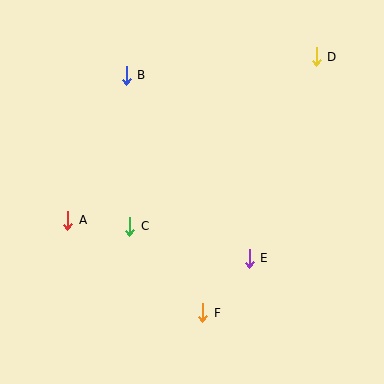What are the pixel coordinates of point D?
Point D is at (316, 57).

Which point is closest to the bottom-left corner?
Point A is closest to the bottom-left corner.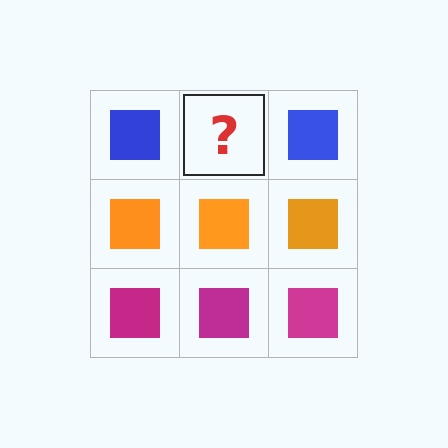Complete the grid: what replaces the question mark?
The question mark should be replaced with a blue square.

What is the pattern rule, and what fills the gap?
The rule is that each row has a consistent color. The gap should be filled with a blue square.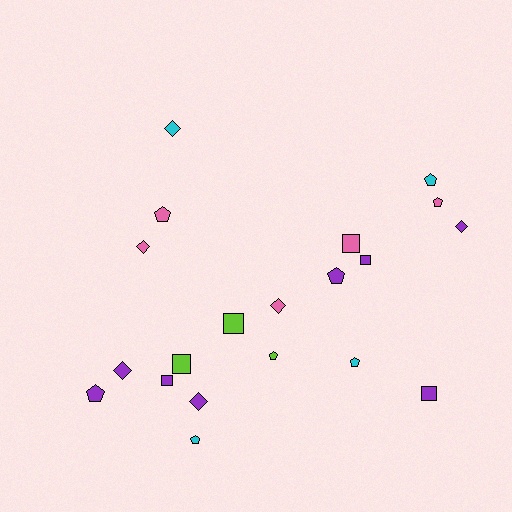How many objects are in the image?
There are 20 objects.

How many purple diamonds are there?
There are 3 purple diamonds.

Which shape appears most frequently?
Pentagon, with 8 objects.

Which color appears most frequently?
Purple, with 8 objects.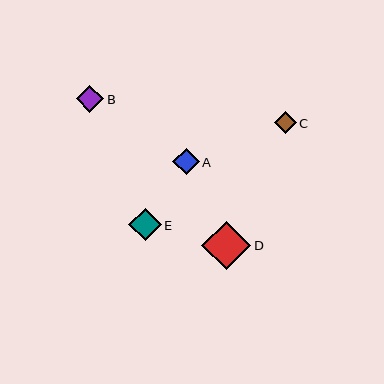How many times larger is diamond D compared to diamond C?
Diamond D is approximately 2.2 times the size of diamond C.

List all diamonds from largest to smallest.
From largest to smallest: D, E, B, A, C.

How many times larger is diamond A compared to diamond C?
Diamond A is approximately 1.2 times the size of diamond C.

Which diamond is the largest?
Diamond D is the largest with a size of approximately 49 pixels.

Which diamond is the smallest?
Diamond C is the smallest with a size of approximately 22 pixels.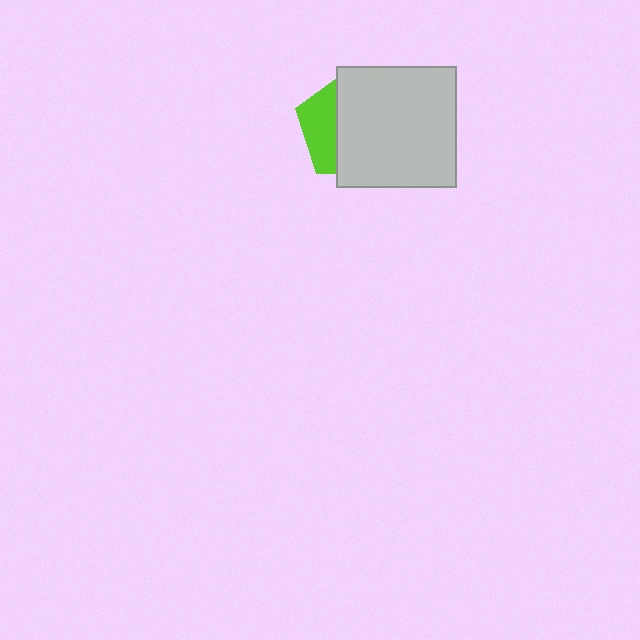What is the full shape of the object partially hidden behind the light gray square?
The partially hidden object is a lime pentagon.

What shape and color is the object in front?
The object in front is a light gray square.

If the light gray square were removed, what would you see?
You would see the complete lime pentagon.